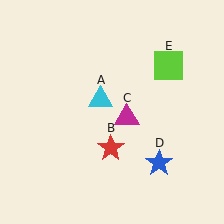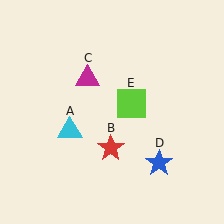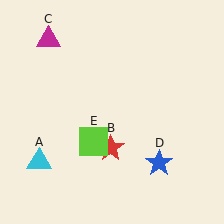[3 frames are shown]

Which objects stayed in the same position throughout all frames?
Red star (object B) and blue star (object D) remained stationary.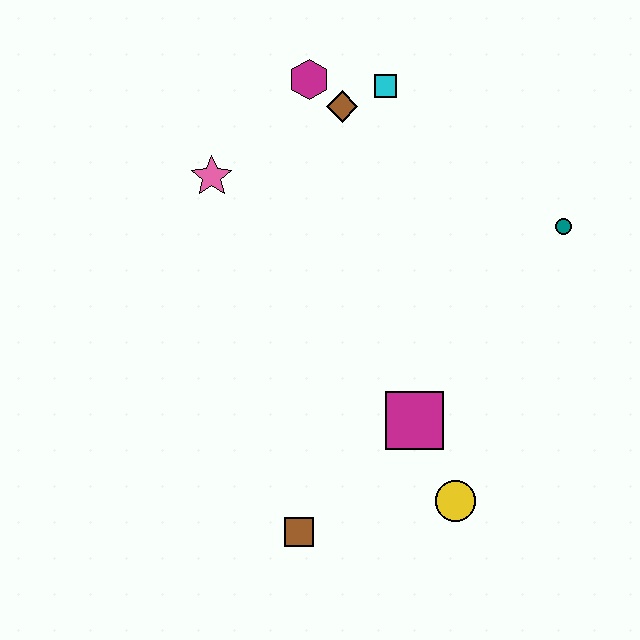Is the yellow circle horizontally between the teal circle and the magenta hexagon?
Yes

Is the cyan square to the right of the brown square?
Yes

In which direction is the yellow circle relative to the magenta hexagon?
The yellow circle is below the magenta hexagon.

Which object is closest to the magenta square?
The yellow circle is closest to the magenta square.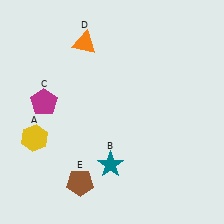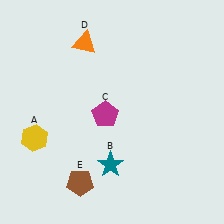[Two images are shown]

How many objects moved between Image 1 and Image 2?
1 object moved between the two images.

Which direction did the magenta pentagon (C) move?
The magenta pentagon (C) moved right.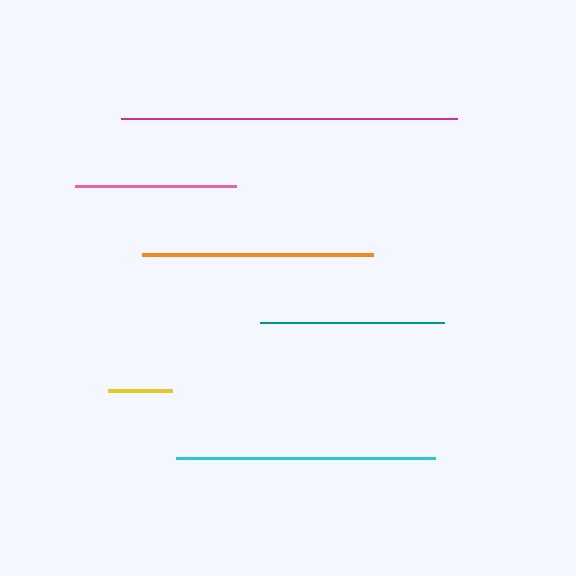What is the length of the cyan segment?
The cyan segment is approximately 258 pixels long.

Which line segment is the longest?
The magenta line is the longest at approximately 336 pixels.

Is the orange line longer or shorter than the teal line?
The orange line is longer than the teal line.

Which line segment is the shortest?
The yellow line is the shortest at approximately 64 pixels.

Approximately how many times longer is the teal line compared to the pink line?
The teal line is approximately 1.1 times the length of the pink line.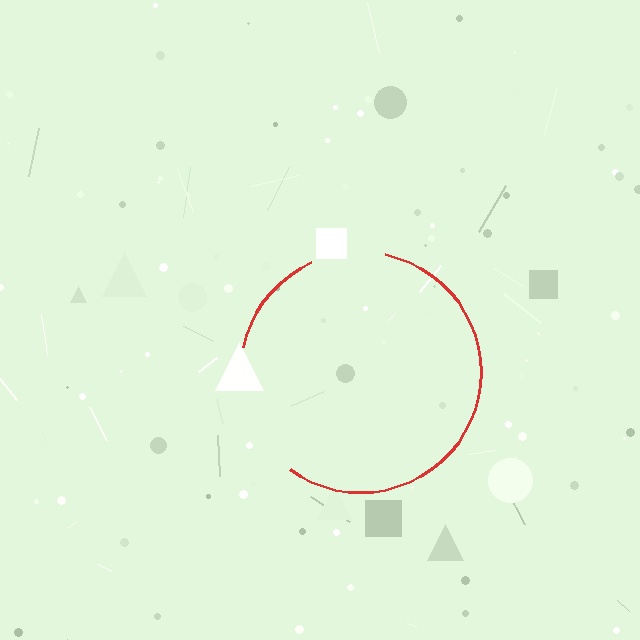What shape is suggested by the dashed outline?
The dashed outline suggests a circle.